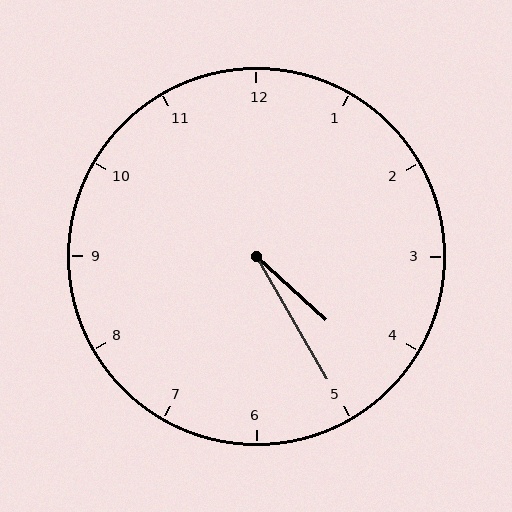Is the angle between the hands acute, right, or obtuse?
It is acute.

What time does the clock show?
4:25.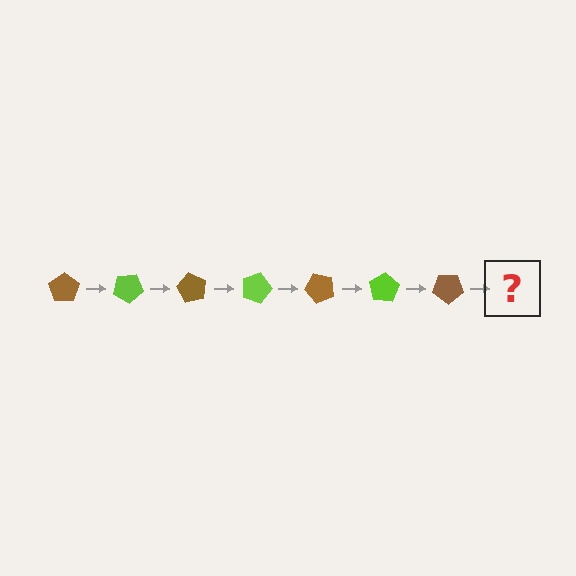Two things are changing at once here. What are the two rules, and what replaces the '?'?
The two rules are that it rotates 30 degrees each step and the color cycles through brown and lime. The '?' should be a lime pentagon, rotated 210 degrees from the start.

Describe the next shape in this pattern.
It should be a lime pentagon, rotated 210 degrees from the start.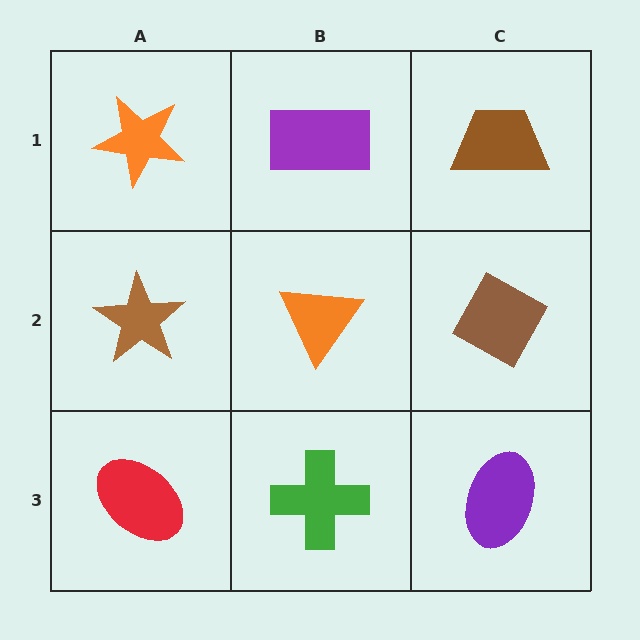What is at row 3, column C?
A purple ellipse.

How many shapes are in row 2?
3 shapes.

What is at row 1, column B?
A purple rectangle.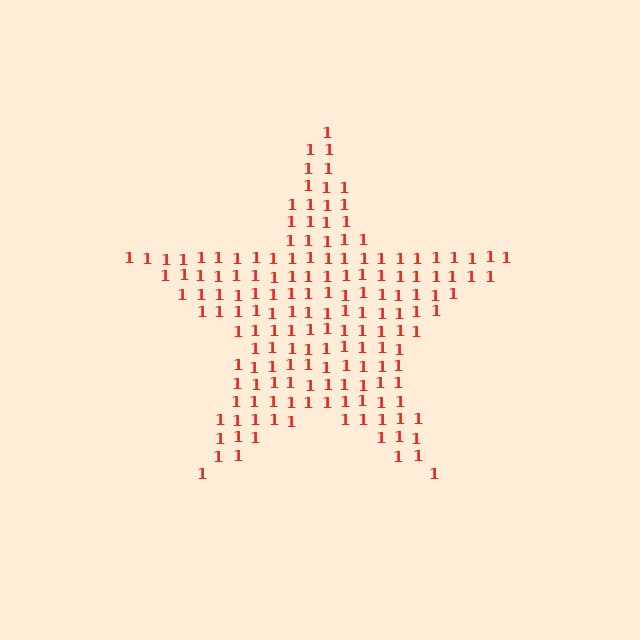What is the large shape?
The large shape is a star.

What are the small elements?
The small elements are digit 1's.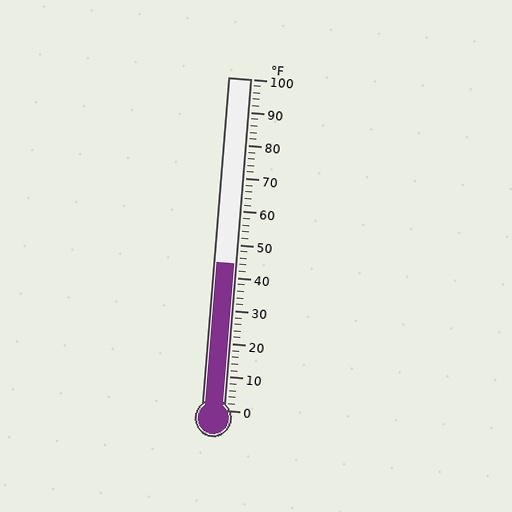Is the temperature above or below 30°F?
The temperature is above 30°F.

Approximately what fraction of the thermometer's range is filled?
The thermometer is filled to approximately 45% of its range.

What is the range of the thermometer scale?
The thermometer scale ranges from 0°F to 100°F.